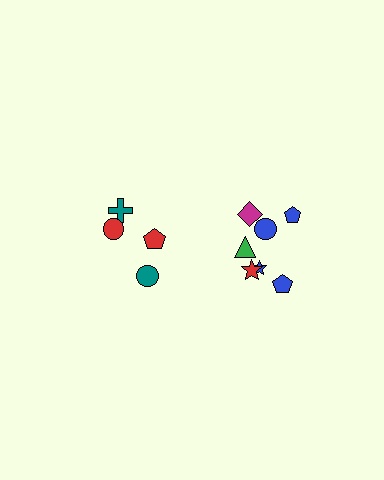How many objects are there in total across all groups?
There are 11 objects.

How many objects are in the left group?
There are 4 objects.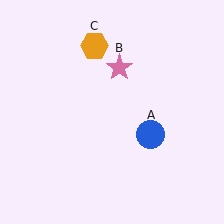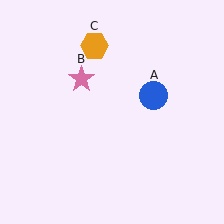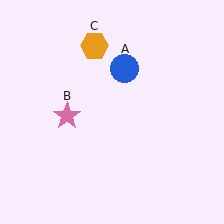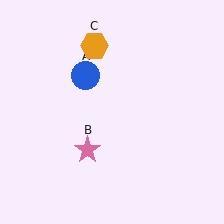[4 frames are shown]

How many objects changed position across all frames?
2 objects changed position: blue circle (object A), pink star (object B).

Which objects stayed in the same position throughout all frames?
Orange hexagon (object C) remained stationary.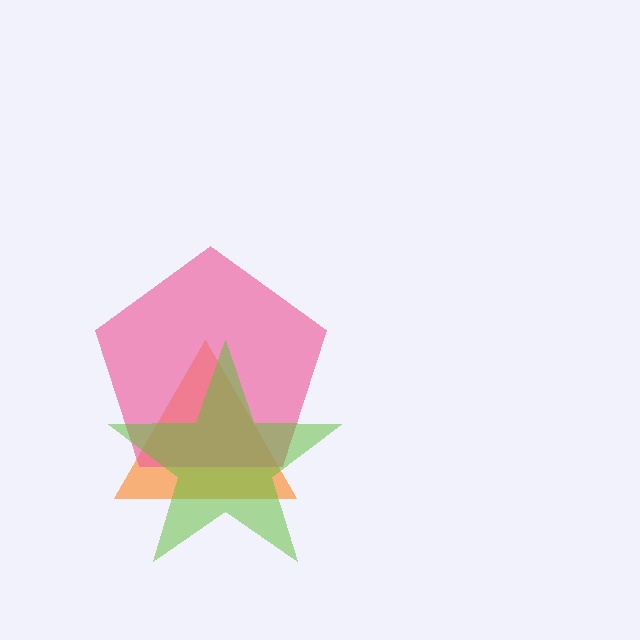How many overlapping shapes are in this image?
There are 3 overlapping shapes in the image.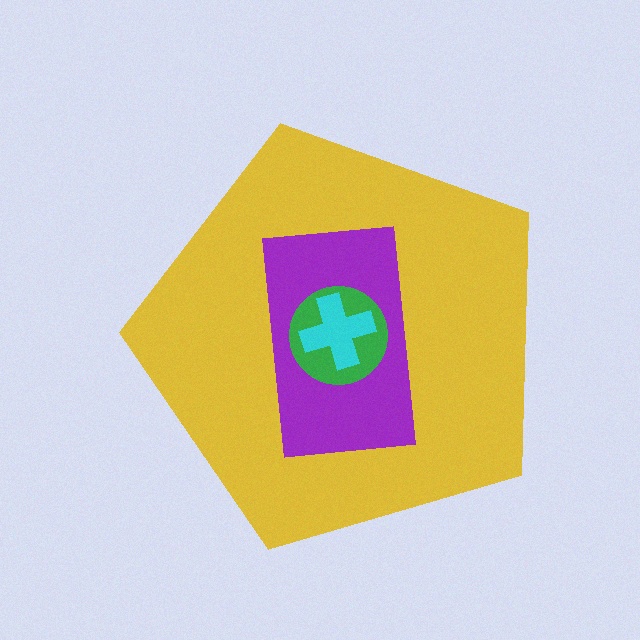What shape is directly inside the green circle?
The cyan cross.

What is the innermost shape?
The cyan cross.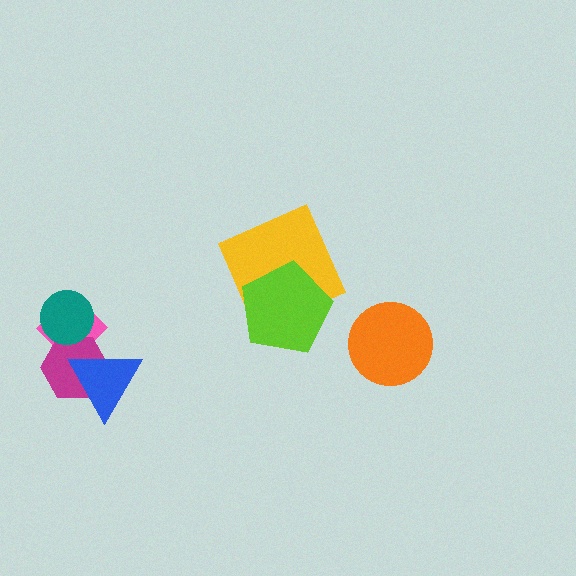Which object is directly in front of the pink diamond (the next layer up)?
The magenta hexagon is directly in front of the pink diamond.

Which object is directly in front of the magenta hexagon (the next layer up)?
The teal circle is directly in front of the magenta hexagon.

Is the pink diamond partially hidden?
Yes, it is partially covered by another shape.